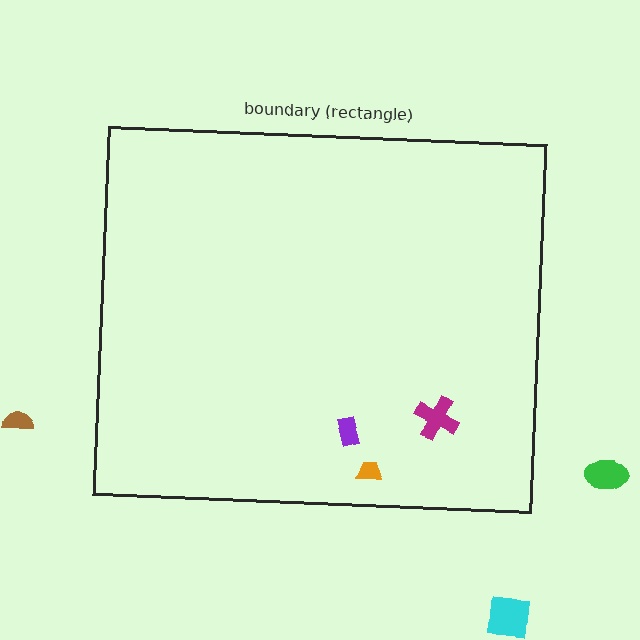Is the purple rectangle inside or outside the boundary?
Inside.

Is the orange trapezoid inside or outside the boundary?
Inside.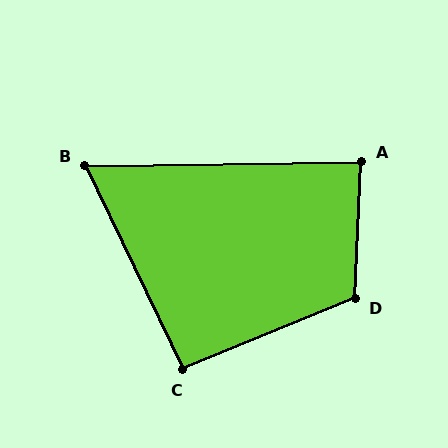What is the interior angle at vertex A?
Approximately 87 degrees (approximately right).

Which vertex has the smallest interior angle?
B, at approximately 65 degrees.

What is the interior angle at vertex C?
Approximately 93 degrees (approximately right).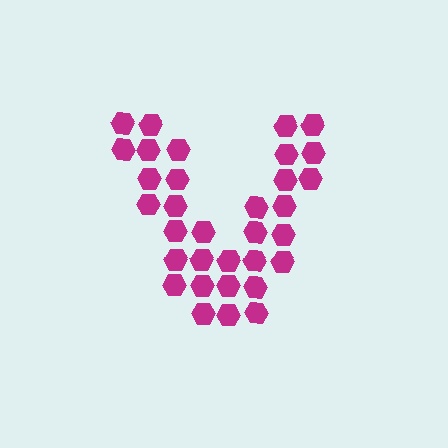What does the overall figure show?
The overall figure shows the letter V.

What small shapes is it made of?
It is made of small hexagons.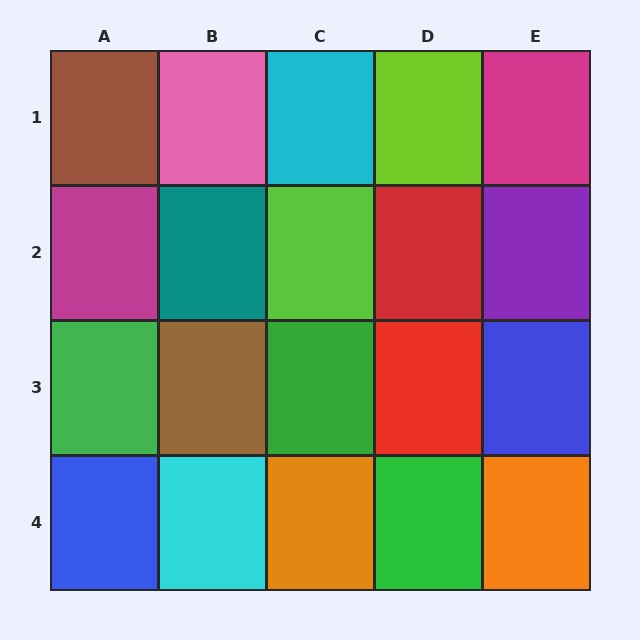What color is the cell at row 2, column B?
Teal.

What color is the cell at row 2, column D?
Red.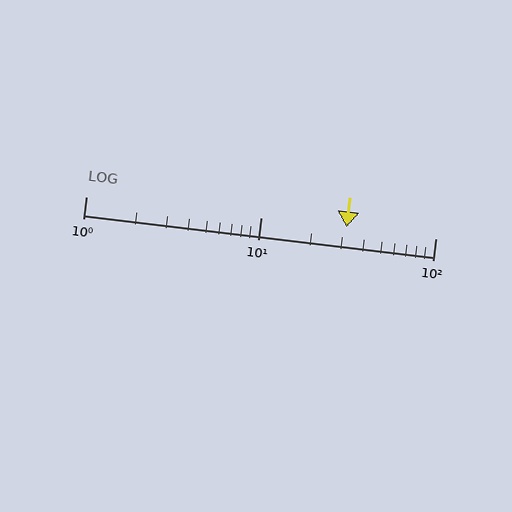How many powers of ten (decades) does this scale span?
The scale spans 2 decades, from 1 to 100.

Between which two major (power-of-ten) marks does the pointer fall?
The pointer is between 10 and 100.